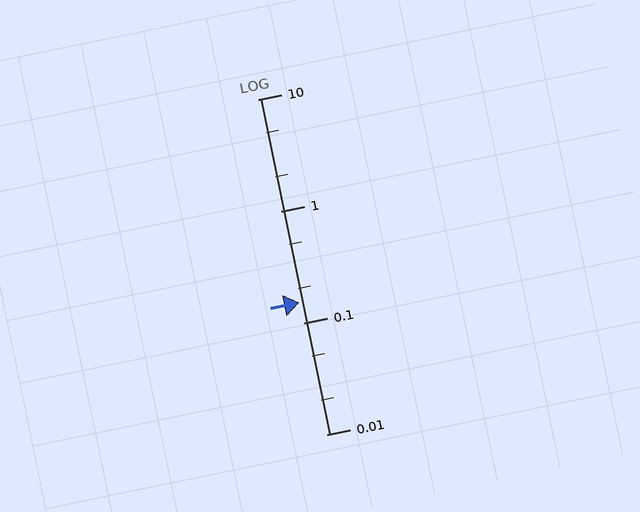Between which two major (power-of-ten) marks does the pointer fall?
The pointer is between 0.1 and 1.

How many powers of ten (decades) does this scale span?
The scale spans 3 decades, from 0.01 to 10.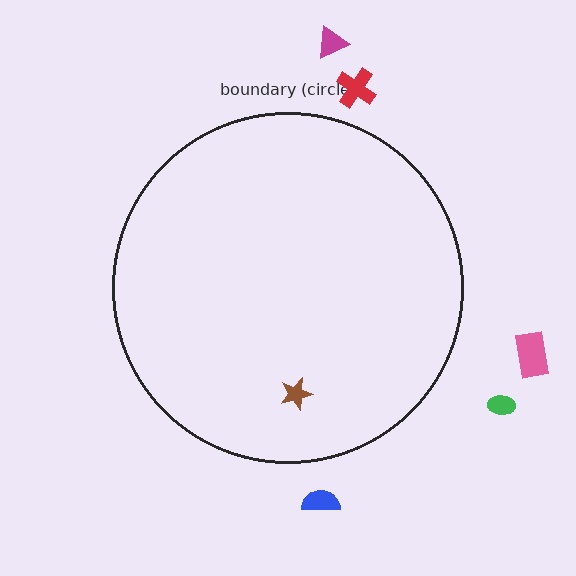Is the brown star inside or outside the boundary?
Inside.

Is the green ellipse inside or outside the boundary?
Outside.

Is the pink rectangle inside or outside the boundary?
Outside.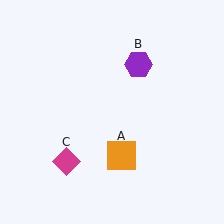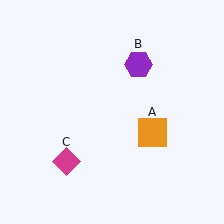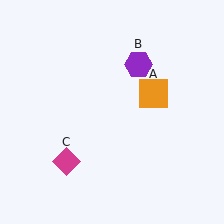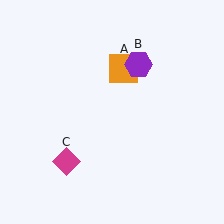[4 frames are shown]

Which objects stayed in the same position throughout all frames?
Purple hexagon (object B) and magenta diamond (object C) remained stationary.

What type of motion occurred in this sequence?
The orange square (object A) rotated counterclockwise around the center of the scene.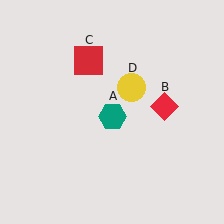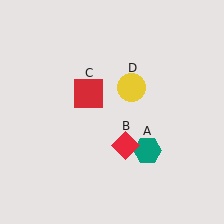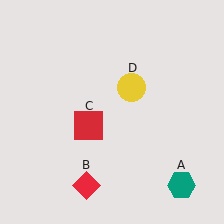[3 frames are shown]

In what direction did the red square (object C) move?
The red square (object C) moved down.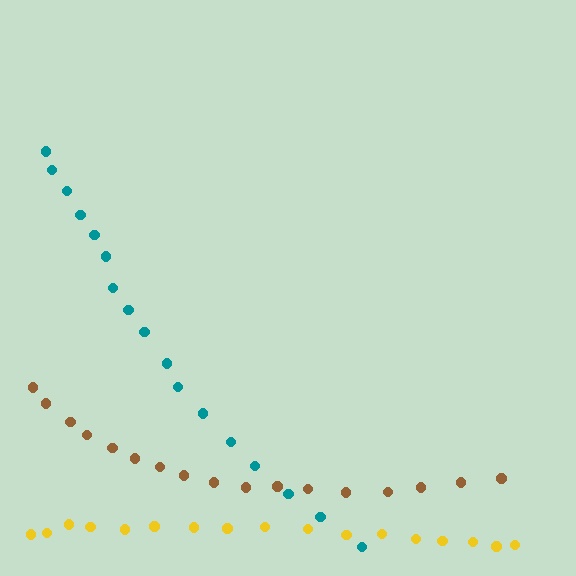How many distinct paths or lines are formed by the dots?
There are 3 distinct paths.